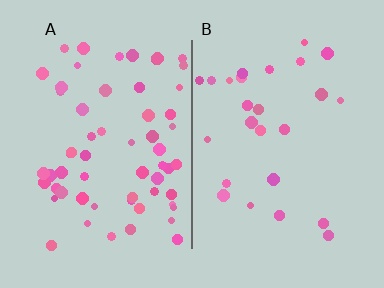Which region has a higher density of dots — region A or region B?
A (the left).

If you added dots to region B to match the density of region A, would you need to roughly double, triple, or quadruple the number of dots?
Approximately double.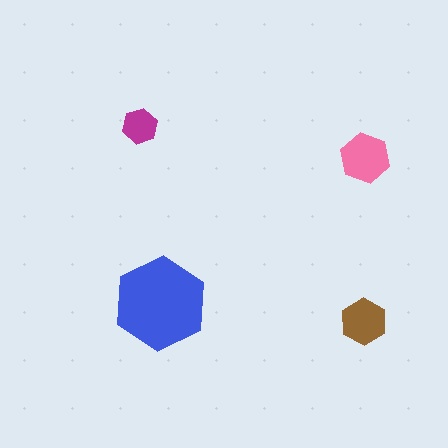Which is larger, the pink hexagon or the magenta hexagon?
The pink one.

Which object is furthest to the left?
The magenta hexagon is leftmost.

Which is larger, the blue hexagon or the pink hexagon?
The blue one.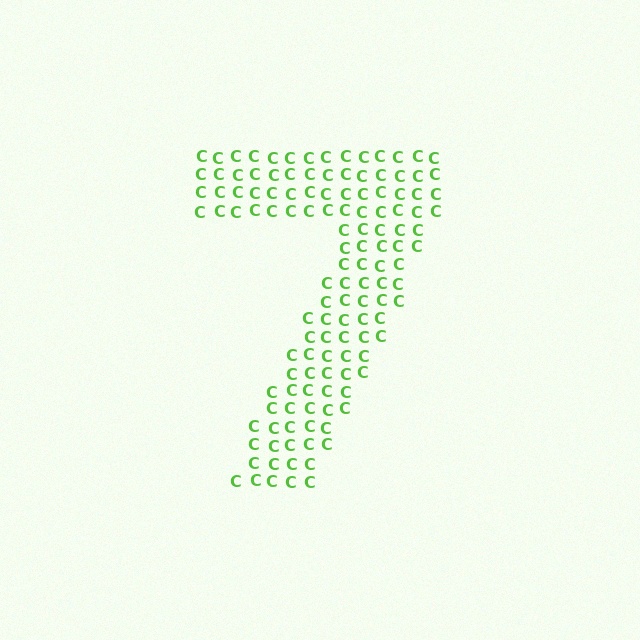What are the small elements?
The small elements are letter C's.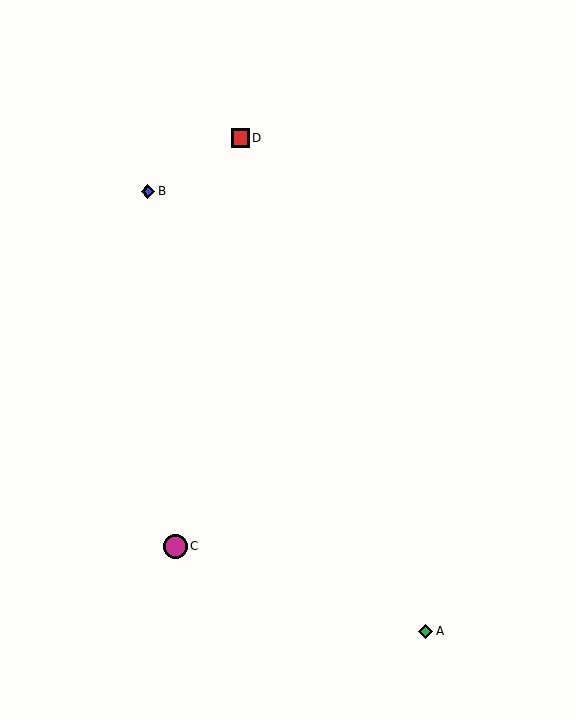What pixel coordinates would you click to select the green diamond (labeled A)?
Click at (426, 631) to select the green diamond A.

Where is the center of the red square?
The center of the red square is at (240, 138).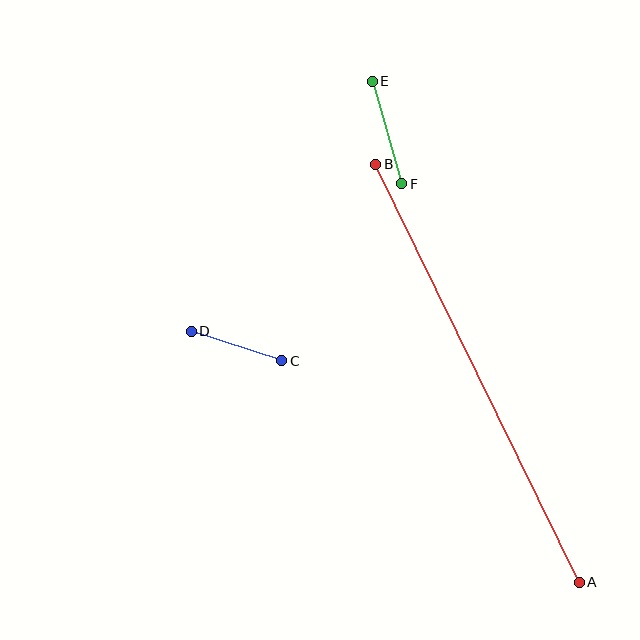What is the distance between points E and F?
The distance is approximately 106 pixels.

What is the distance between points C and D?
The distance is approximately 95 pixels.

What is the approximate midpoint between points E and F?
The midpoint is at approximately (387, 132) pixels.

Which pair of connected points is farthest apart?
Points A and B are farthest apart.